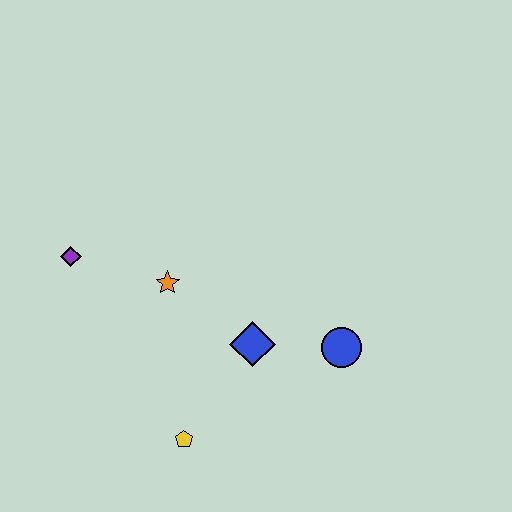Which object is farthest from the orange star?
The blue circle is farthest from the orange star.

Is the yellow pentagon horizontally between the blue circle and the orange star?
Yes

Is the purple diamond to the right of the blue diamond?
No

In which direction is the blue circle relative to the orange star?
The blue circle is to the right of the orange star.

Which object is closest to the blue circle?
The blue diamond is closest to the blue circle.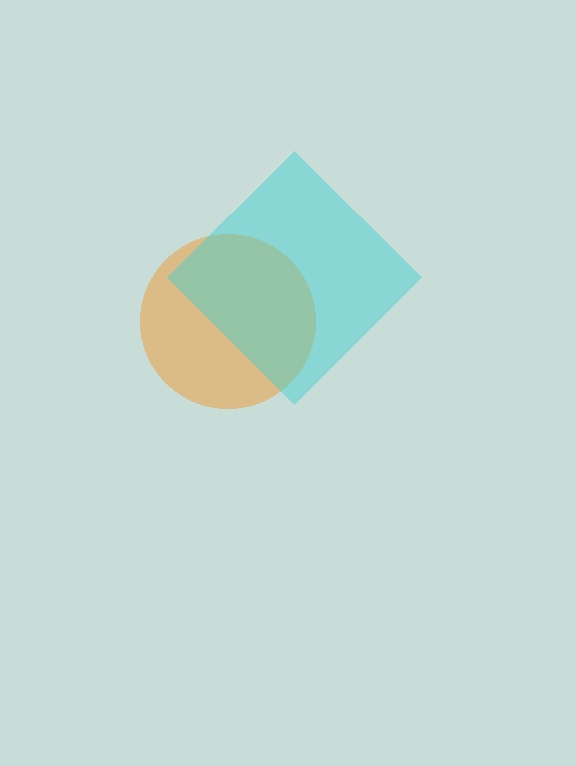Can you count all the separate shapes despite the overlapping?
Yes, there are 2 separate shapes.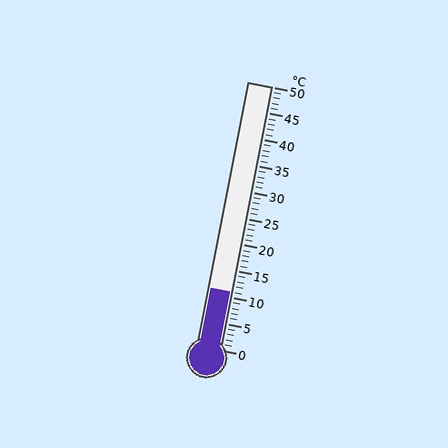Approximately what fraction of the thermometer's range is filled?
The thermometer is filled to approximately 20% of its range.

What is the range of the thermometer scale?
The thermometer scale ranges from 0°C to 50°C.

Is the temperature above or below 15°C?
The temperature is below 15°C.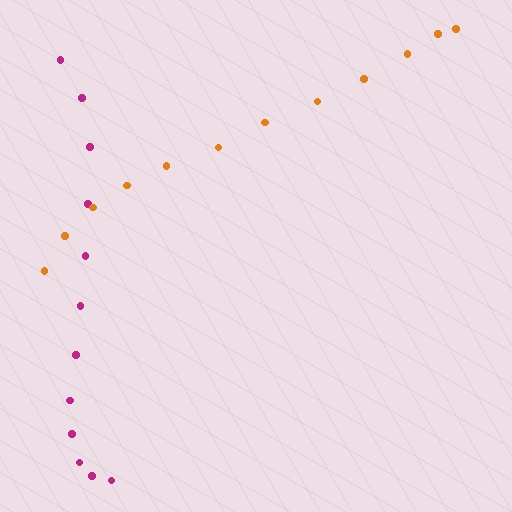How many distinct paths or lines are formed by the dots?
There are 2 distinct paths.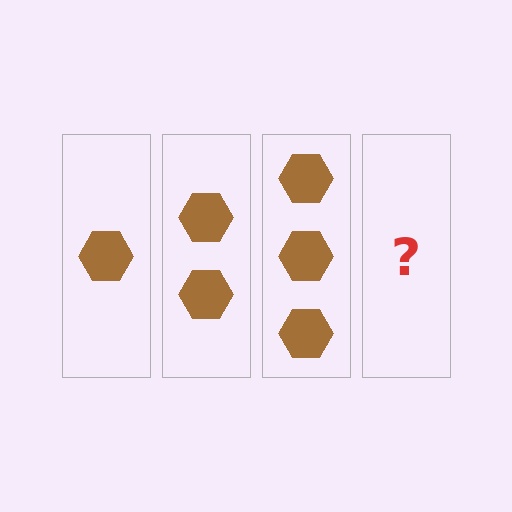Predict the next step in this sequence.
The next step is 4 hexagons.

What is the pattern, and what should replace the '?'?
The pattern is that each step adds one more hexagon. The '?' should be 4 hexagons.